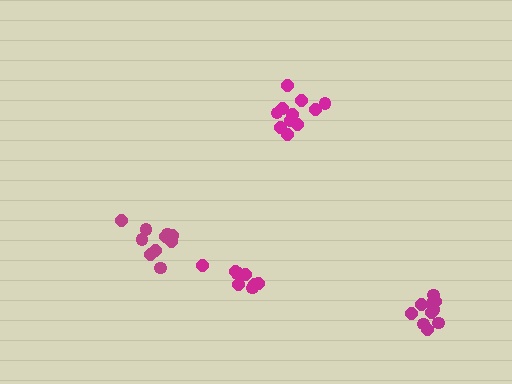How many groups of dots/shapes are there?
There are 4 groups.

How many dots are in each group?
Group 1: 10 dots, Group 2: 9 dots, Group 3: 11 dots, Group 4: 10 dots (40 total).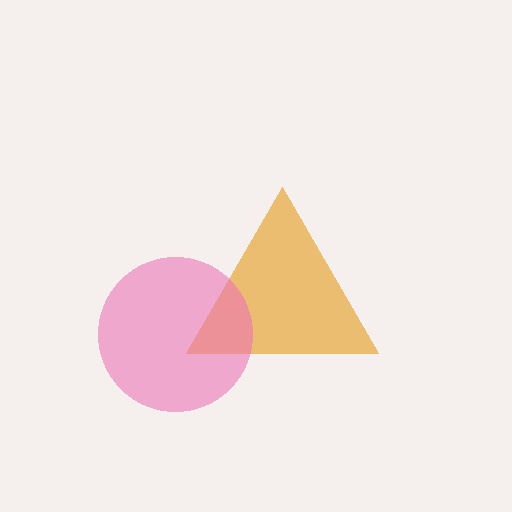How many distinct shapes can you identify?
There are 2 distinct shapes: an orange triangle, a pink circle.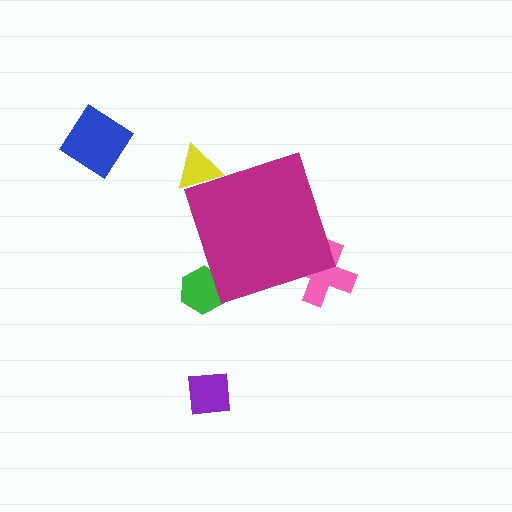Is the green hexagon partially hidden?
Yes, the green hexagon is partially hidden behind the magenta diamond.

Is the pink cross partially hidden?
Yes, the pink cross is partially hidden behind the magenta diamond.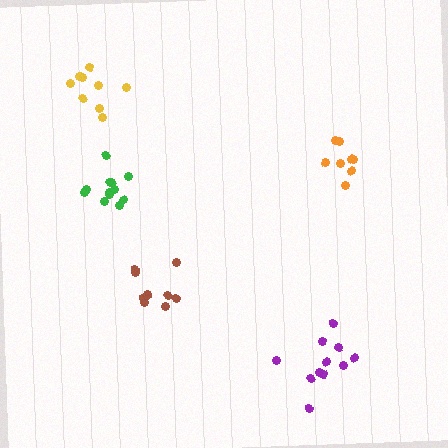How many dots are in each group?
Group 1: 11 dots, Group 2: 10 dots, Group 3: 8 dots, Group 4: 12 dots, Group 5: 10 dots (51 total).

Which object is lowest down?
The purple cluster is bottommost.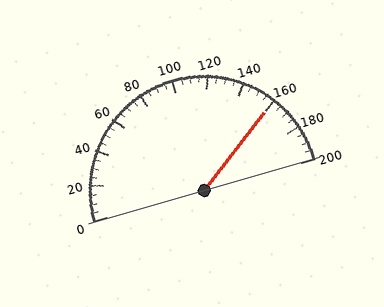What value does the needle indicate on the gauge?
The needle indicates approximately 160.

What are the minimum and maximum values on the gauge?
The gauge ranges from 0 to 200.